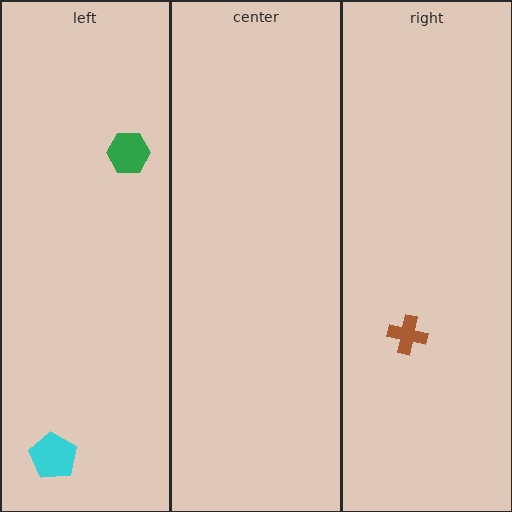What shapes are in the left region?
The cyan pentagon, the green hexagon.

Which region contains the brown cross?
The right region.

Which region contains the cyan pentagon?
The left region.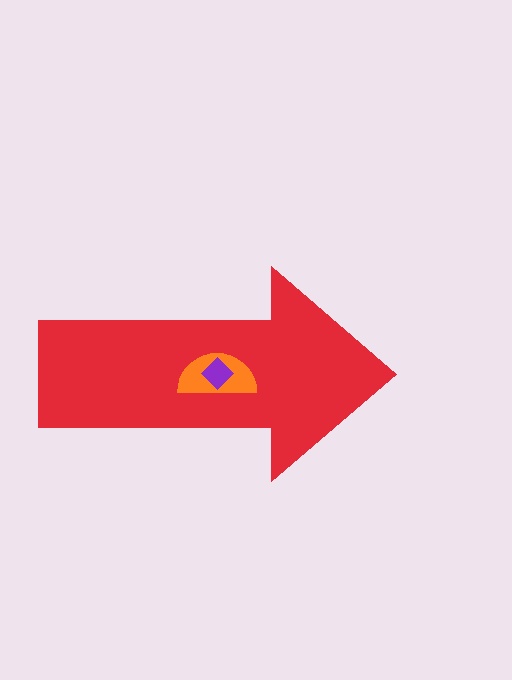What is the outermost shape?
The red arrow.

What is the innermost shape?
The purple diamond.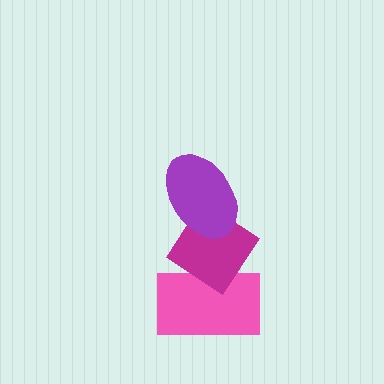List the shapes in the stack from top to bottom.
From top to bottom: the purple ellipse, the magenta diamond, the pink rectangle.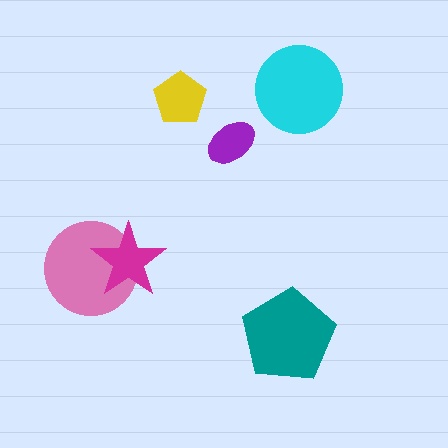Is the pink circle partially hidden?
Yes, it is partially covered by another shape.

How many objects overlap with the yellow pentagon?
0 objects overlap with the yellow pentagon.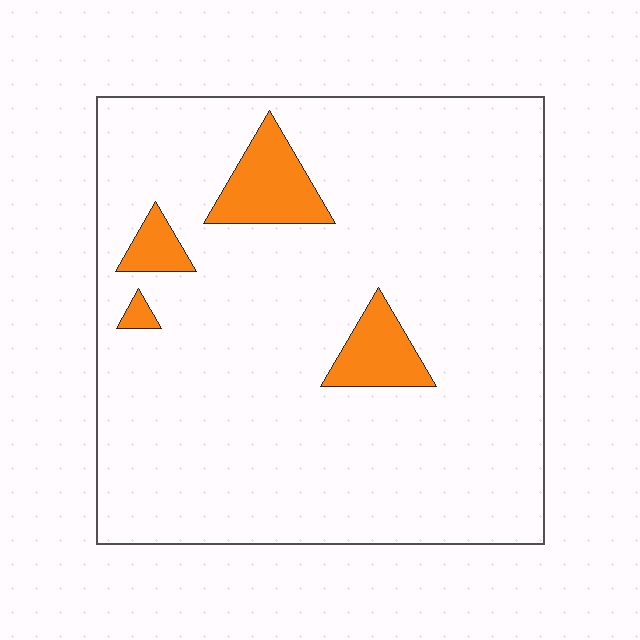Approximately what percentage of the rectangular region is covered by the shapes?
Approximately 10%.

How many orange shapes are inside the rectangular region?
4.